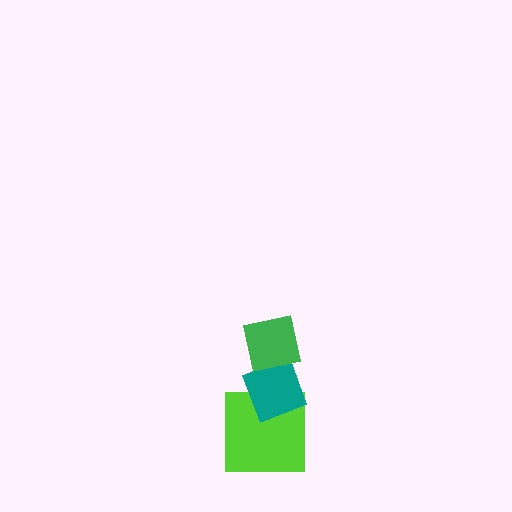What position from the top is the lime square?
The lime square is 3rd from the top.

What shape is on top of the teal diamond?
The green square is on top of the teal diamond.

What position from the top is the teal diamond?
The teal diamond is 2nd from the top.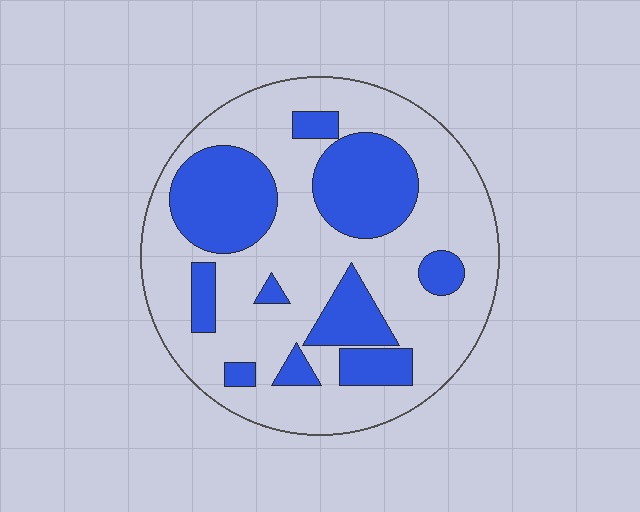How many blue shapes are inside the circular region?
10.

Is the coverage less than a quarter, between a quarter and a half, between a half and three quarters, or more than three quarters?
Between a quarter and a half.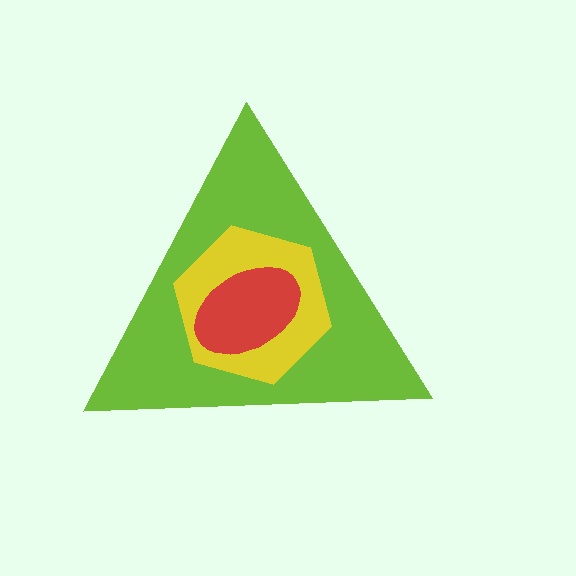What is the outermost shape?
The lime triangle.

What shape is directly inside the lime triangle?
The yellow hexagon.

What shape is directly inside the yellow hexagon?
The red ellipse.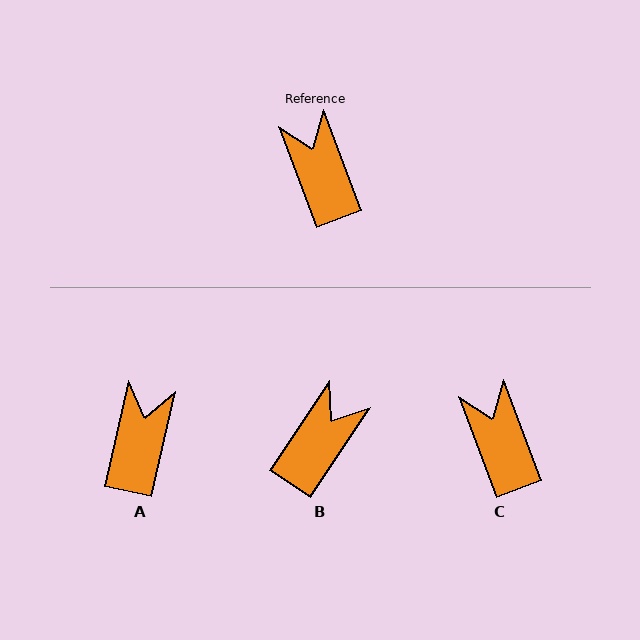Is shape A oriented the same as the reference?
No, it is off by about 34 degrees.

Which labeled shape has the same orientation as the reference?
C.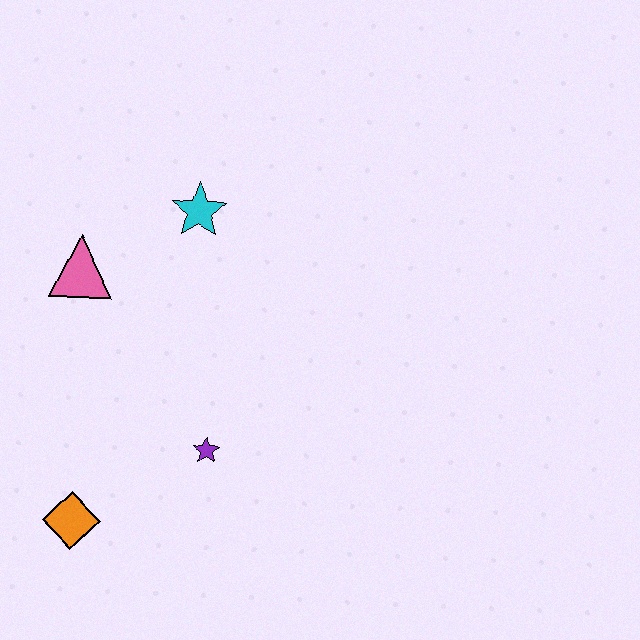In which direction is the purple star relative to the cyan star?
The purple star is below the cyan star.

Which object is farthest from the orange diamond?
The cyan star is farthest from the orange diamond.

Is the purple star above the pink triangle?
No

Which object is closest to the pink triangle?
The cyan star is closest to the pink triangle.